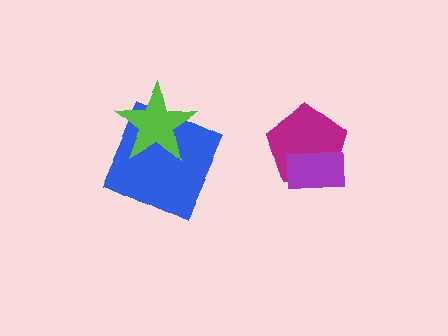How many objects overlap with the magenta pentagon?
1 object overlaps with the magenta pentagon.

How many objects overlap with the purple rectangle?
1 object overlaps with the purple rectangle.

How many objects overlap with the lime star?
1 object overlaps with the lime star.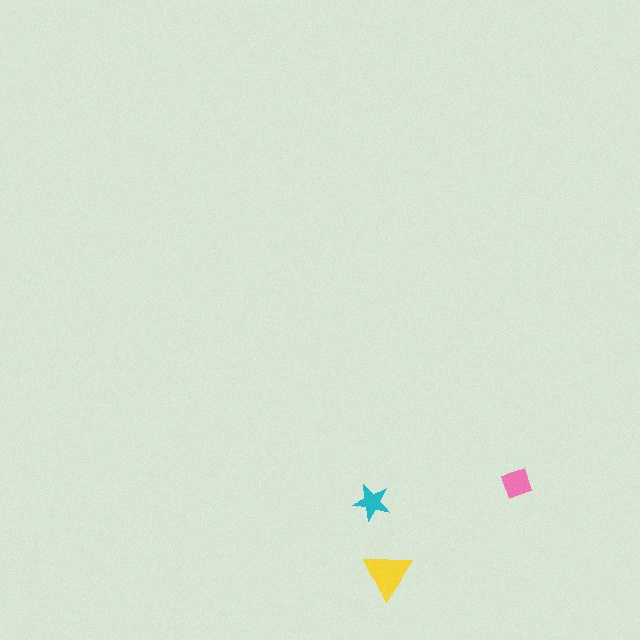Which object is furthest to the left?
The cyan star is leftmost.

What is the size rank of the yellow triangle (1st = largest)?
1st.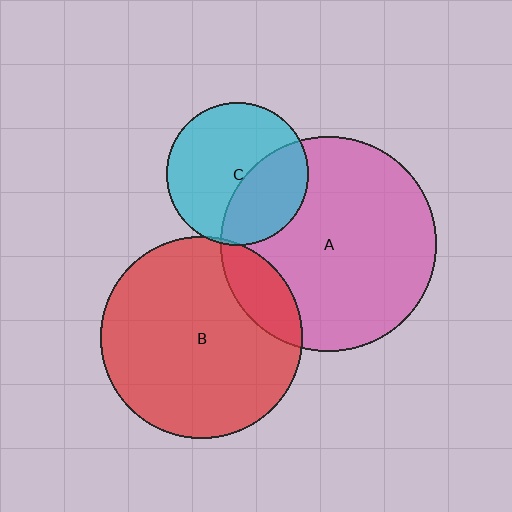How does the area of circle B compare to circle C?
Approximately 2.0 times.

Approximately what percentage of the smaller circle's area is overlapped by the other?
Approximately 5%.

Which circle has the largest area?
Circle A (pink).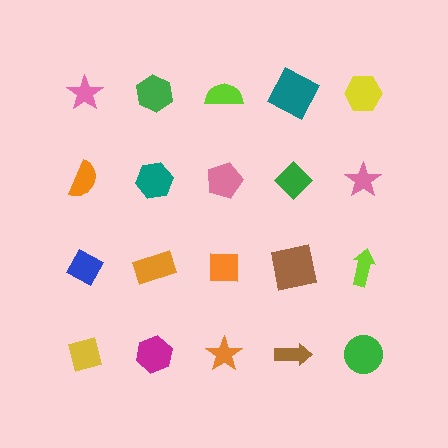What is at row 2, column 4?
A green diamond.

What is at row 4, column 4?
A brown arrow.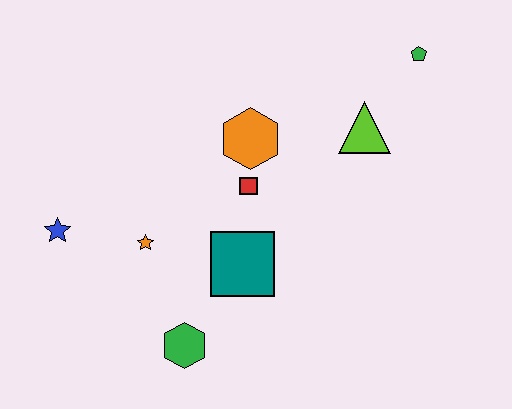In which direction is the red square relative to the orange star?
The red square is to the right of the orange star.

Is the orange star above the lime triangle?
No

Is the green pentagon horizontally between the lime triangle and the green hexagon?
No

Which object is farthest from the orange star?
The green pentagon is farthest from the orange star.